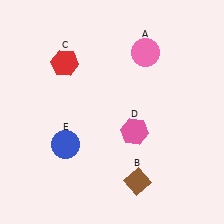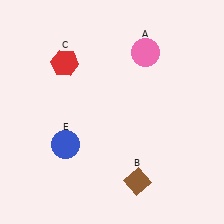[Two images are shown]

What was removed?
The pink hexagon (D) was removed in Image 2.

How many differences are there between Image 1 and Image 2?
There is 1 difference between the two images.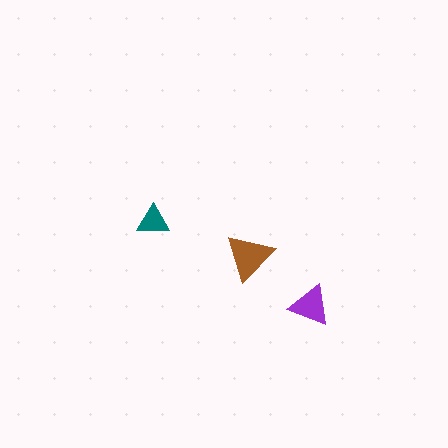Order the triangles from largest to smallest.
the brown one, the purple one, the teal one.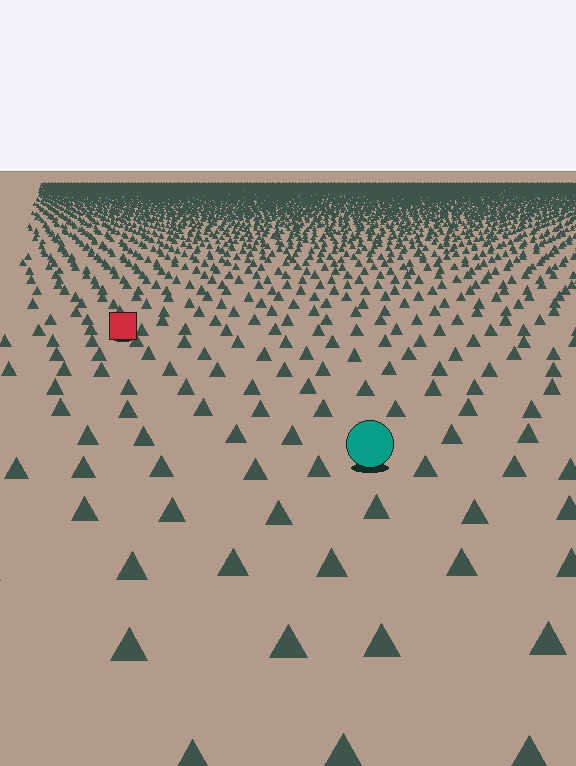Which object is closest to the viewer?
The teal circle is closest. The texture marks near it are larger and more spread out.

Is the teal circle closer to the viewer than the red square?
Yes. The teal circle is closer — you can tell from the texture gradient: the ground texture is coarser near it.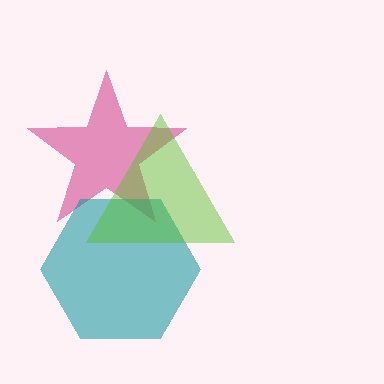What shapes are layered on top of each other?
The layered shapes are: a magenta star, a teal hexagon, a lime triangle.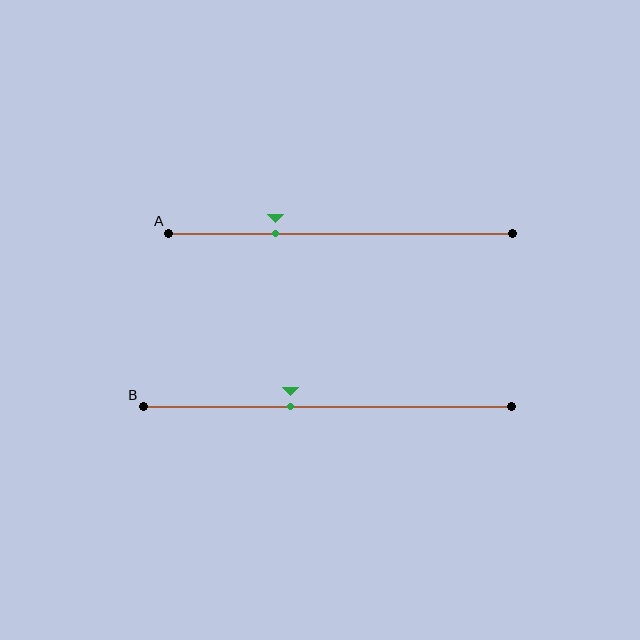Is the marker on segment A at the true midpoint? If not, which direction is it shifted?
No, the marker on segment A is shifted to the left by about 19% of the segment length.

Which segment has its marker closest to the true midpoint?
Segment B has its marker closest to the true midpoint.